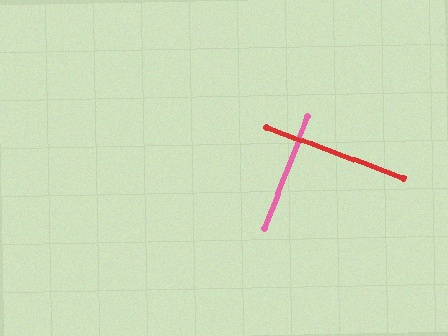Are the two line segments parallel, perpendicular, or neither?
Perpendicular — they meet at approximately 89°.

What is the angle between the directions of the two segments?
Approximately 89 degrees.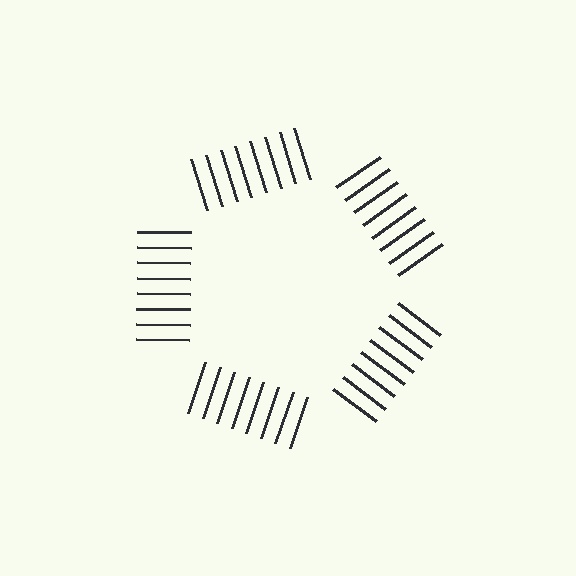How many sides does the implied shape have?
5 sides — the line-ends trace a pentagon.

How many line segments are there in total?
40 — 8 along each of the 5 edges.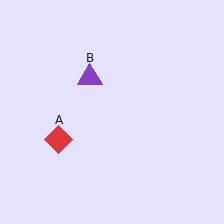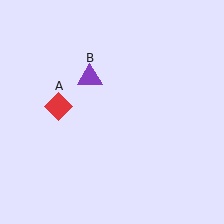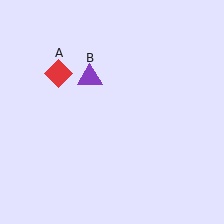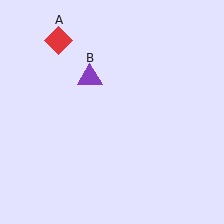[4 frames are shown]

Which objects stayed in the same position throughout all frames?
Purple triangle (object B) remained stationary.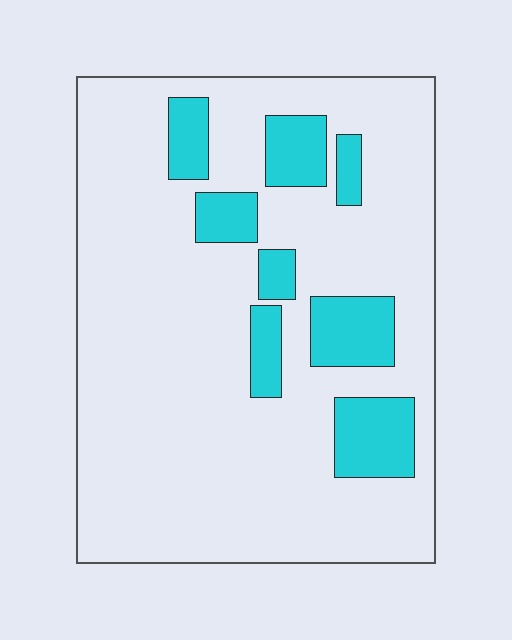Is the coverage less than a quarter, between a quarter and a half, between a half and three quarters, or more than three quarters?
Less than a quarter.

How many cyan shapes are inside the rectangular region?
8.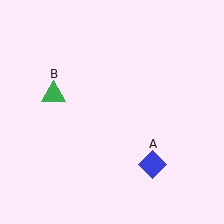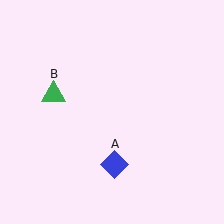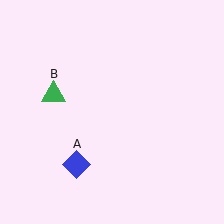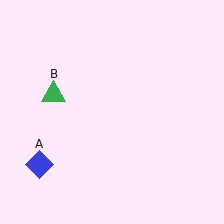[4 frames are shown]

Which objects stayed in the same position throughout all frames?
Green triangle (object B) remained stationary.